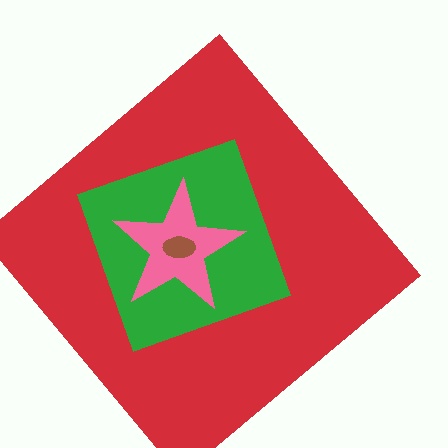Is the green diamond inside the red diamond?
Yes.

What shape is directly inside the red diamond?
The green diamond.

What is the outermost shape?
The red diamond.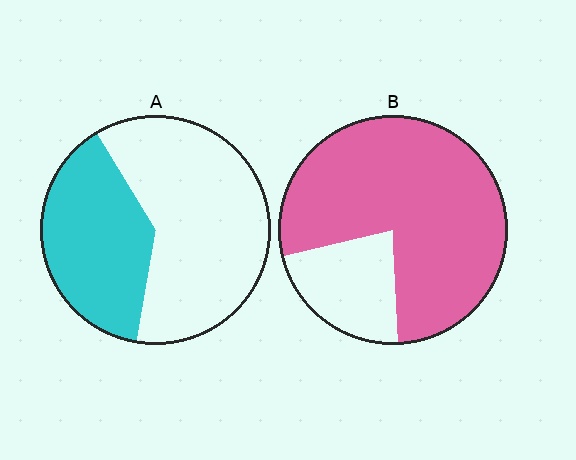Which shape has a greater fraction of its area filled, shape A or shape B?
Shape B.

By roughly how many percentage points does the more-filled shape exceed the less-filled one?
By roughly 40 percentage points (B over A).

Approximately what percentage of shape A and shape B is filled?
A is approximately 40% and B is approximately 80%.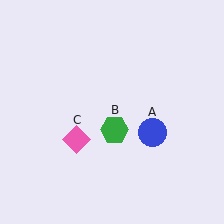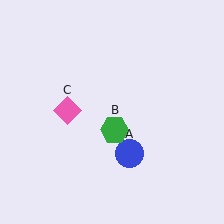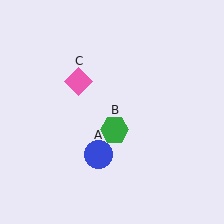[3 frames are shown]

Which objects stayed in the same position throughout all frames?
Green hexagon (object B) remained stationary.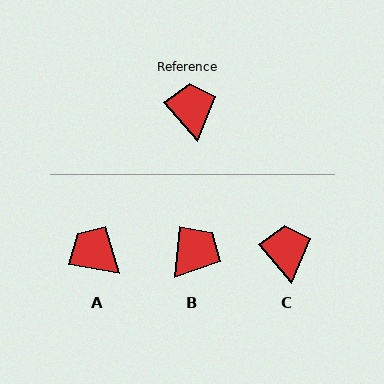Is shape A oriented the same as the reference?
No, it is off by about 39 degrees.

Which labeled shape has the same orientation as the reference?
C.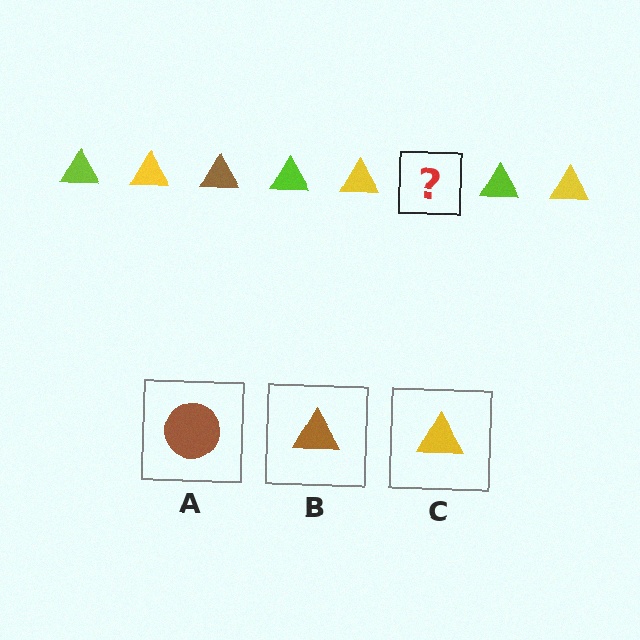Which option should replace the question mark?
Option B.